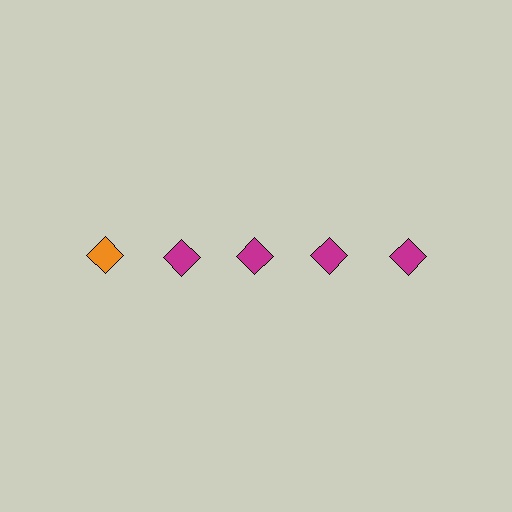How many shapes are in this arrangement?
There are 5 shapes arranged in a grid pattern.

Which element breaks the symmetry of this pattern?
The orange diamond in the top row, leftmost column breaks the symmetry. All other shapes are magenta diamonds.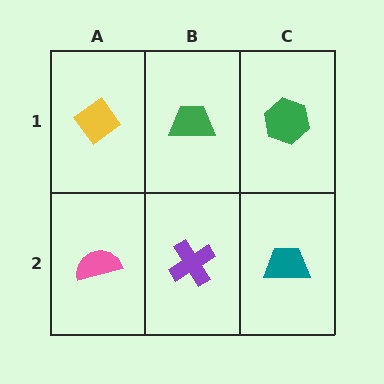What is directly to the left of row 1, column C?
A green trapezoid.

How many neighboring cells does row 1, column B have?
3.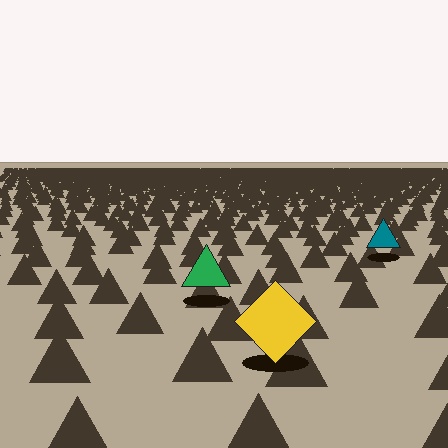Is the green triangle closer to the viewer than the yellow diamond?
No. The yellow diamond is closer — you can tell from the texture gradient: the ground texture is coarser near it.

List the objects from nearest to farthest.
From nearest to farthest: the yellow diamond, the green triangle, the teal triangle.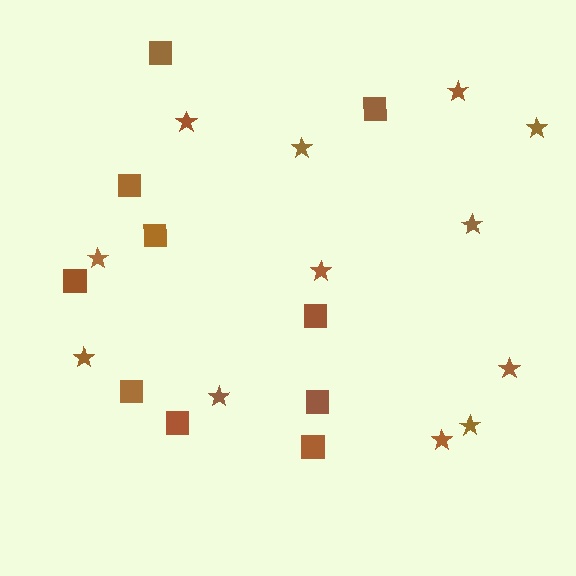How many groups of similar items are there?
There are 2 groups: one group of squares (10) and one group of stars (12).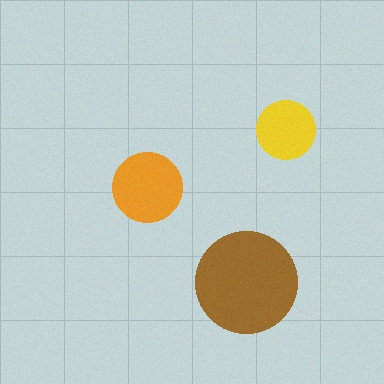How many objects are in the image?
There are 3 objects in the image.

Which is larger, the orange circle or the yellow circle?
The orange one.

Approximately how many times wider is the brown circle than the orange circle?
About 1.5 times wider.